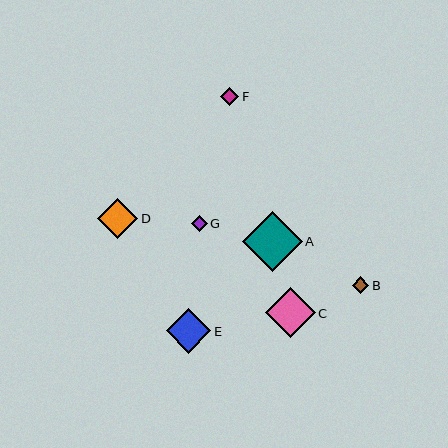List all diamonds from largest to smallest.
From largest to smallest: A, C, E, D, F, B, G.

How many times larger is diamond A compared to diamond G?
Diamond A is approximately 3.7 times the size of diamond G.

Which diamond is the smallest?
Diamond G is the smallest with a size of approximately 16 pixels.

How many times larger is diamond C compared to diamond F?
Diamond C is approximately 2.8 times the size of diamond F.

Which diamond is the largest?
Diamond A is the largest with a size of approximately 60 pixels.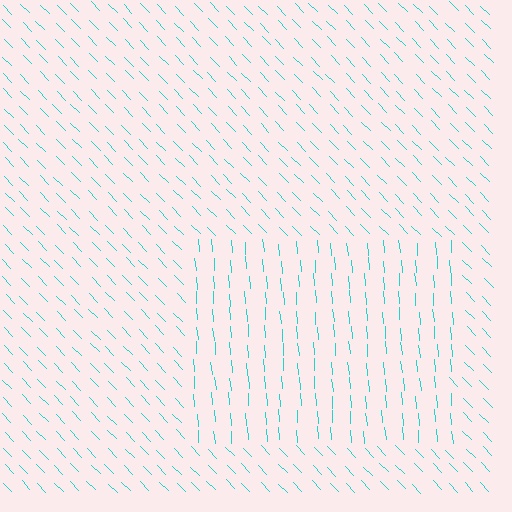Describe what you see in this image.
The image is filled with small cyan line segments. A rectangle region in the image has lines oriented differently from the surrounding lines, creating a visible texture boundary.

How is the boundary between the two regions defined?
The boundary is defined purely by a change in line orientation (approximately 39 degrees difference). All lines are the same color and thickness.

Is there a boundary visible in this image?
Yes, there is a texture boundary formed by a change in line orientation.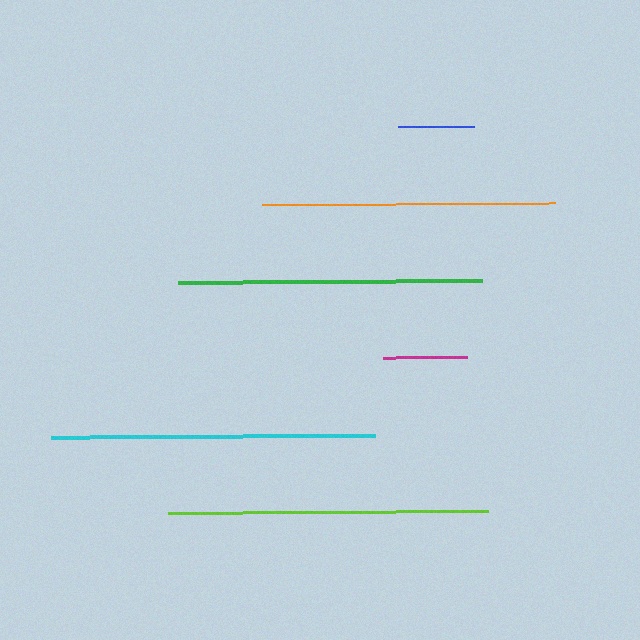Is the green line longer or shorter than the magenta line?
The green line is longer than the magenta line.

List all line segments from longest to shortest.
From longest to shortest: cyan, lime, green, orange, magenta, blue.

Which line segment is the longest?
The cyan line is the longest at approximately 324 pixels.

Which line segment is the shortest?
The blue line is the shortest at approximately 76 pixels.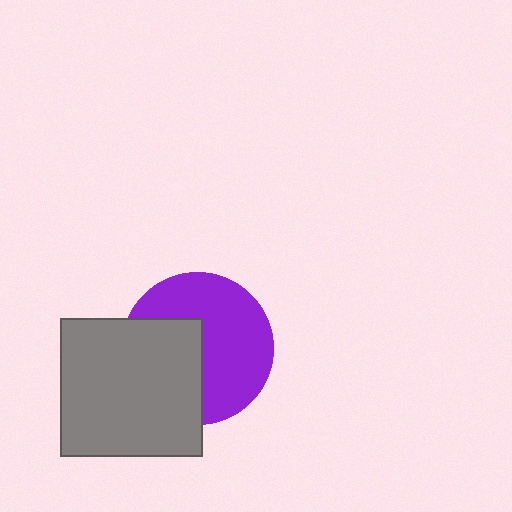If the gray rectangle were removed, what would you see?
You would see the complete purple circle.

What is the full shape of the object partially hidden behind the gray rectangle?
The partially hidden object is a purple circle.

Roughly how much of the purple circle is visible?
About half of it is visible (roughly 59%).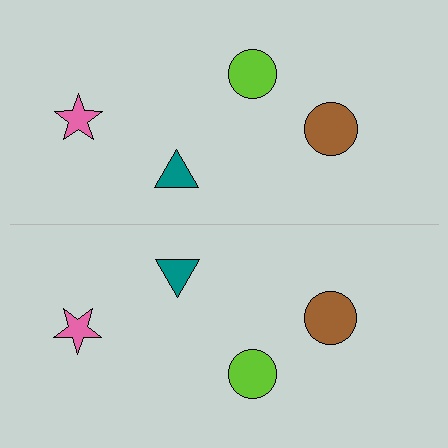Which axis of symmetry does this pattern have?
The pattern has a horizontal axis of symmetry running through the center of the image.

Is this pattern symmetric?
Yes, this pattern has bilateral (reflection) symmetry.